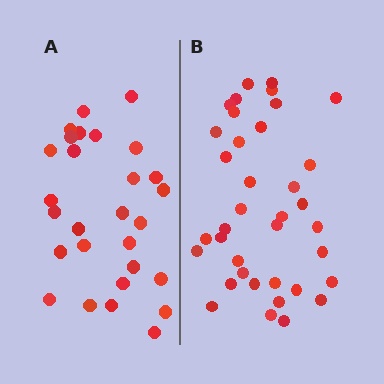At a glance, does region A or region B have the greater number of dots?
Region B (the right region) has more dots.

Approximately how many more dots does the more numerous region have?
Region B has roughly 8 or so more dots than region A.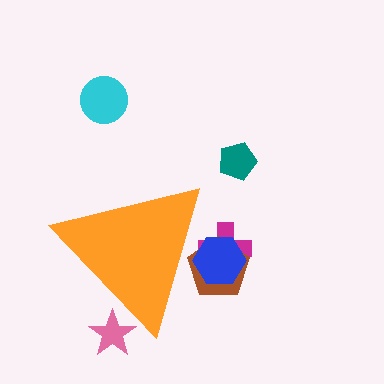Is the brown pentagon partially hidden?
Yes, the brown pentagon is partially hidden behind the orange triangle.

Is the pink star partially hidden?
Yes, the pink star is partially hidden behind the orange triangle.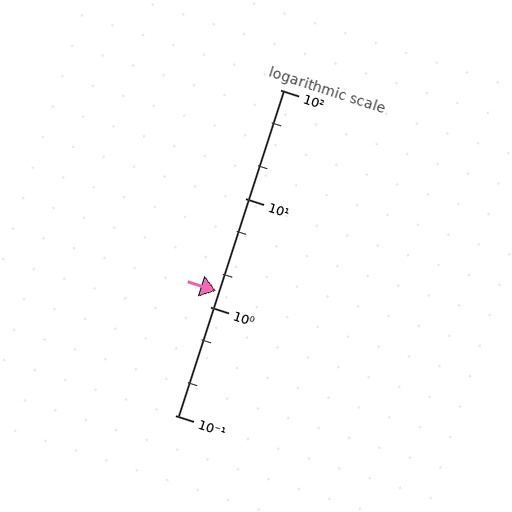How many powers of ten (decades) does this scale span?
The scale spans 3 decades, from 0.1 to 100.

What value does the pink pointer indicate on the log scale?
The pointer indicates approximately 1.4.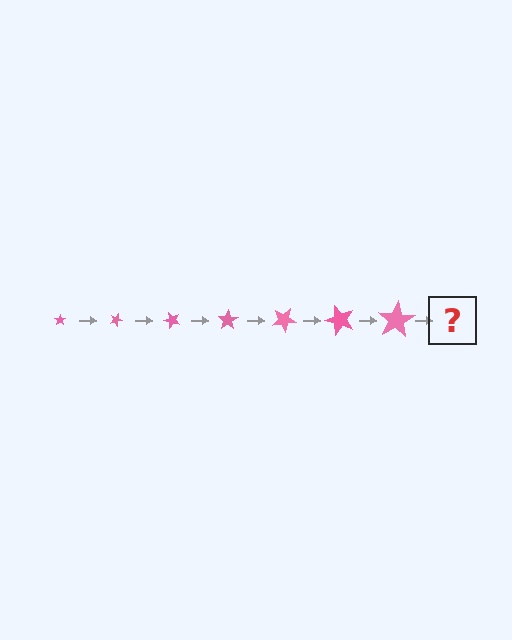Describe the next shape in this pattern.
It should be a star, larger than the previous one and rotated 175 degrees from the start.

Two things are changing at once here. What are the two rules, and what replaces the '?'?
The two rules are that the star grows larger each step and it rotates 25 degrees each step. The '?' should be a star, larger than the previous one and rotated 175 degrees from the start.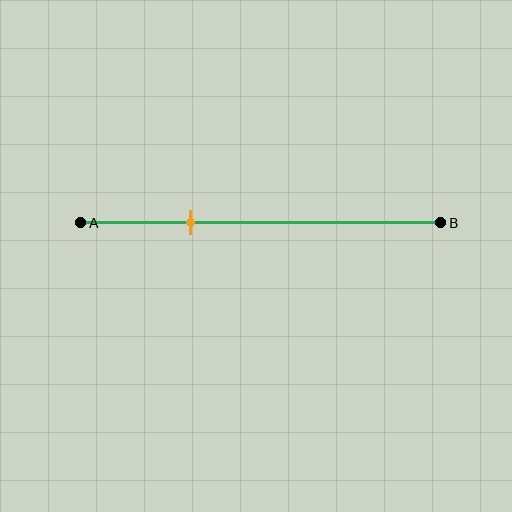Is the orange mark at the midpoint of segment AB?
No, the mark is at about 30% from A, not at the 50% midpoint.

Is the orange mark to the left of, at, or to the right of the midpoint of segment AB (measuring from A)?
The orange mark is to the left of the midpoint of segment AB.